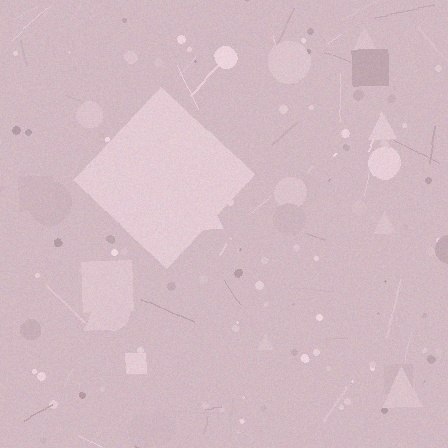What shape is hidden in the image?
A diamond is hidden in the image.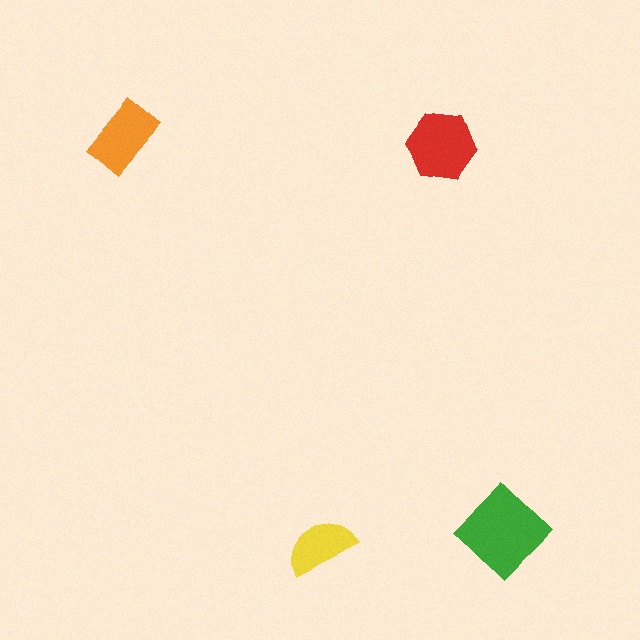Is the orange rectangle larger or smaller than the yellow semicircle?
Larger.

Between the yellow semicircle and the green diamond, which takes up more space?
The green diamond.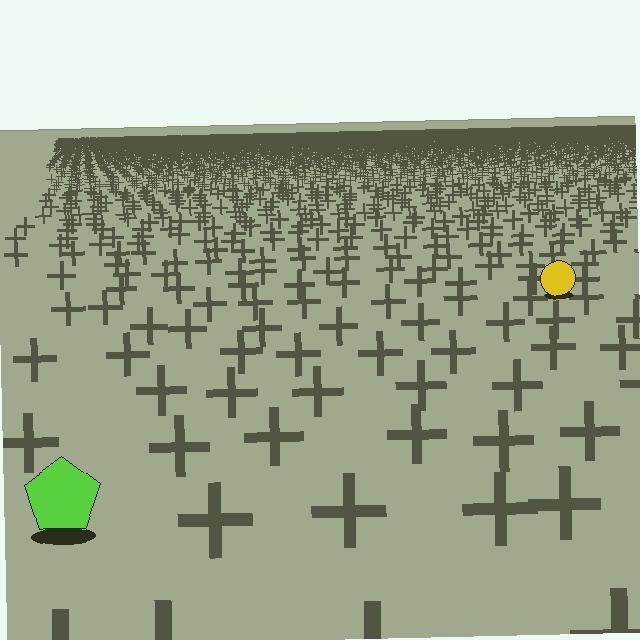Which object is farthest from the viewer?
The yellow circle is farthest from the viewer. It appears smaller and the ground texture around it is denser.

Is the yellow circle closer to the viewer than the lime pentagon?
No. The lime pentagon is closer — you can tell from the texture gradient: the ground texture is coarser near it.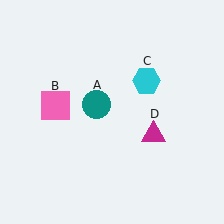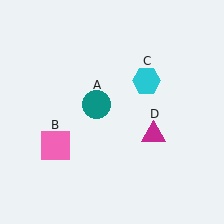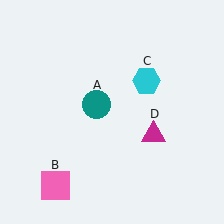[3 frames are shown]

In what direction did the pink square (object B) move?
The pink square (object B) moved down.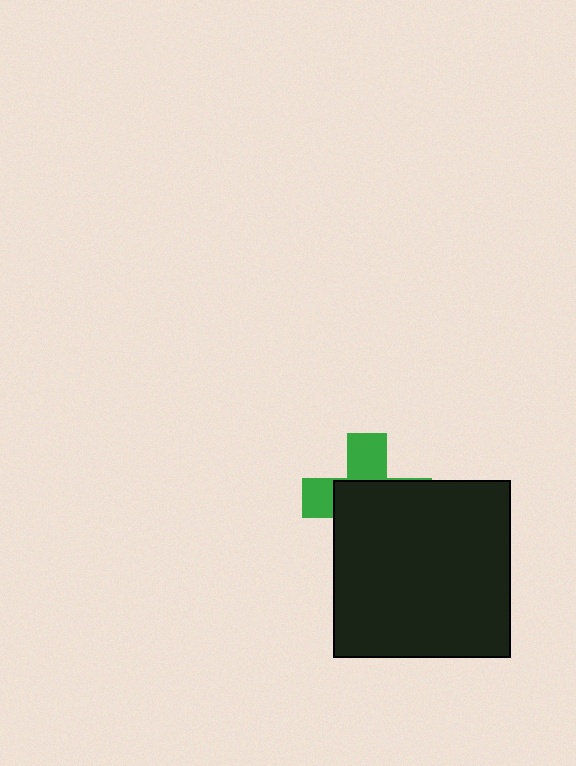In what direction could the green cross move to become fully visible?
The green cross could move up. That would shift it out from behind the black square entirely.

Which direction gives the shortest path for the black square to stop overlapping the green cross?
Moving down gives the shortest separation.